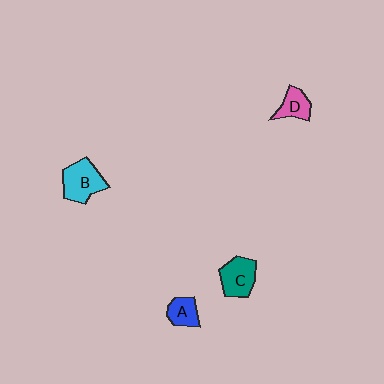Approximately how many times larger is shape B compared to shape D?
Approximately 1.7 times.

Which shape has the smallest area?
Shape A (blue).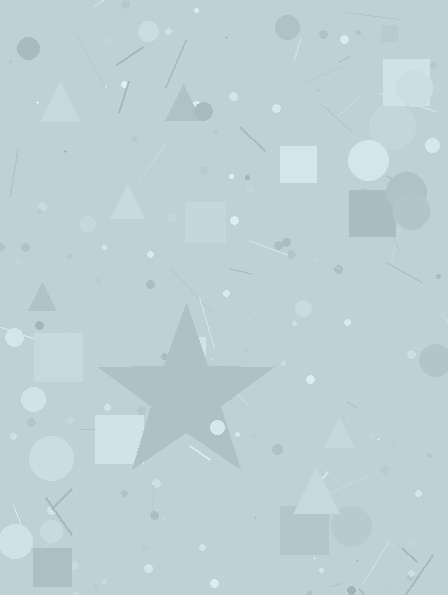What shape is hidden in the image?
A star is hidden in the image.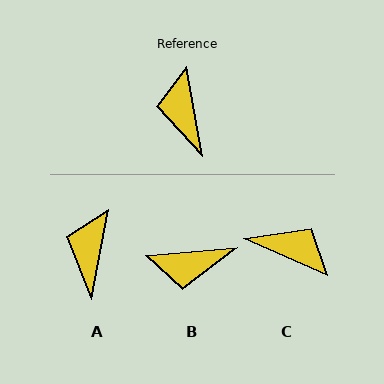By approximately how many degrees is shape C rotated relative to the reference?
Approximately 124 degrees clockwise.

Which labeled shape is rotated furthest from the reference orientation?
C, about 124 degrees away.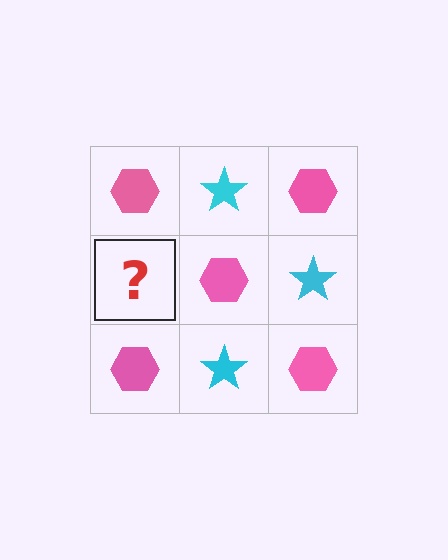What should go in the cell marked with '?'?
The missing cell should contain a cyan star.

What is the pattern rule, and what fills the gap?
The rule is that it alternates pink hexagon and cyan star in a checkerboard pattern. The gap should be filled with a cyan star.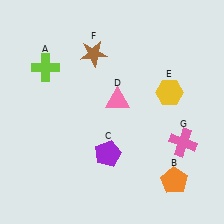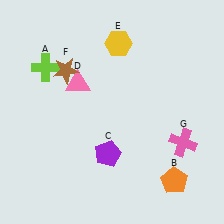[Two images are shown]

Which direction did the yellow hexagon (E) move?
The yellow hexagon (E) moved left.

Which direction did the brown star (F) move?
The brown star (F) moved left.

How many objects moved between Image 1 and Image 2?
3 objects moved between the two images.